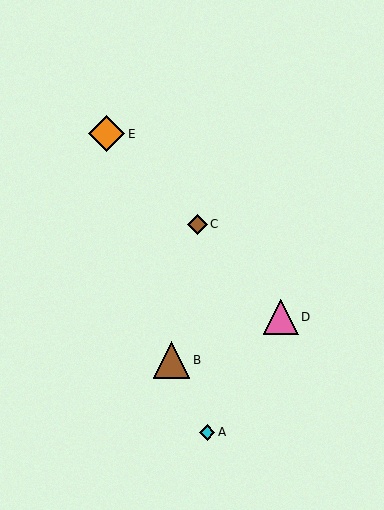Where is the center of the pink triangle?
The center of the pink triangle is at (281, 317).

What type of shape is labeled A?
Shape A is a cyan diamond.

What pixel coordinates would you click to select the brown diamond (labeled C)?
Click at (197, 224) to select the brown diamond C.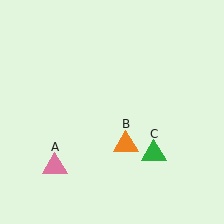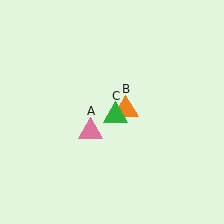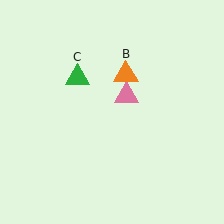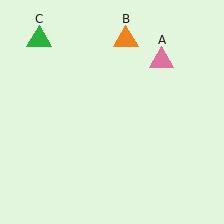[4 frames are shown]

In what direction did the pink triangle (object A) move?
The pink triangle (object A) moved up and to the right.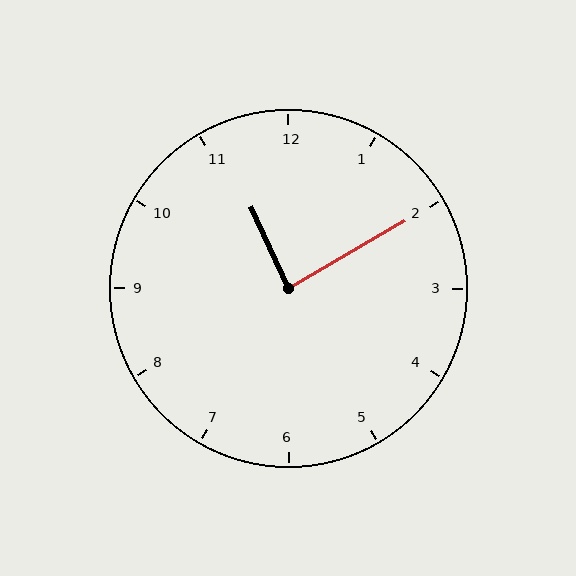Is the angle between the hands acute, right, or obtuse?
It is right.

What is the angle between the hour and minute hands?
Approximately 85 degrees.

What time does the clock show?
11:10.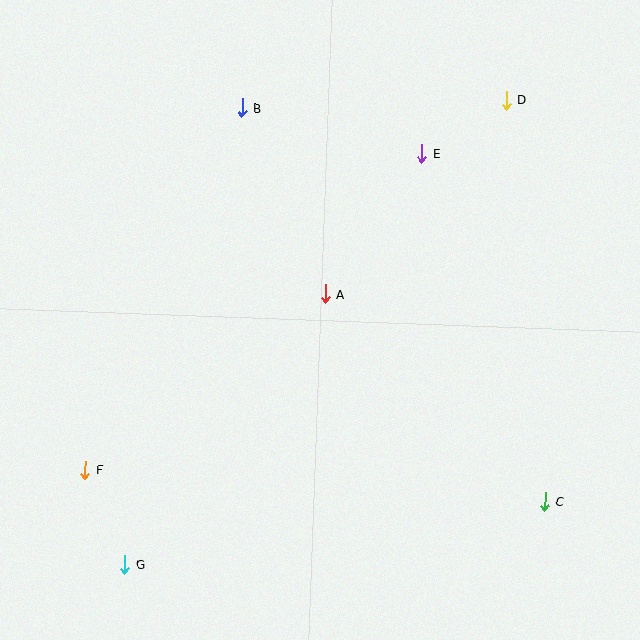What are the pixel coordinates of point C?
Point C is at (545, 502).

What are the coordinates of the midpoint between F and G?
The midpoint between F and G is at (105, 517).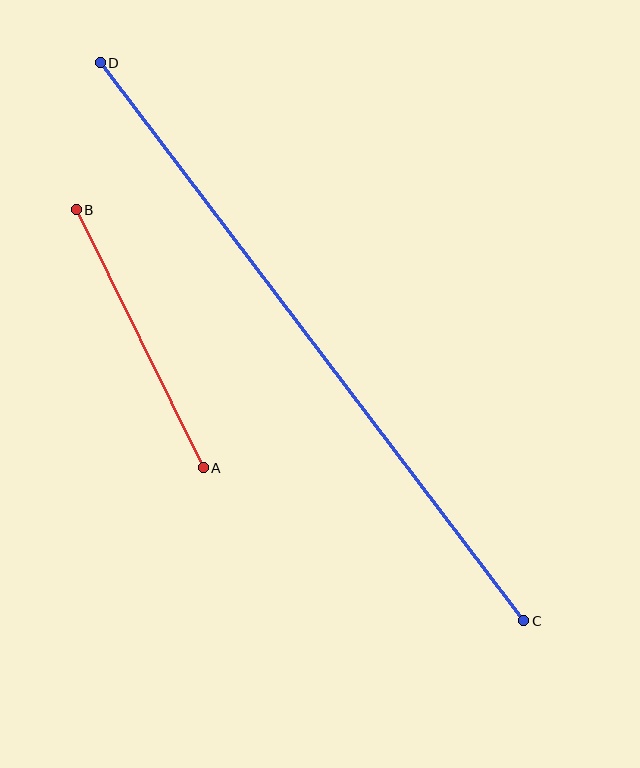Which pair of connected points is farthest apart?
Points C and D are farthest apart.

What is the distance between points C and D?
The distance is approximately 700 pixels.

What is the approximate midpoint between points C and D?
The midpoint is at approximately (312, 342) pixels.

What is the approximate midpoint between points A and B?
The midpoint is at approximately (140, 339) pixels.